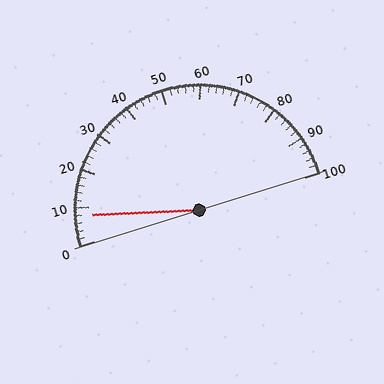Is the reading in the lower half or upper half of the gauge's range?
The reading is in the lower half of the range (0 to 100).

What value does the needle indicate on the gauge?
The needle indicates approximately 8.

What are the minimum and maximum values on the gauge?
The gauge ranges from 0 to 100.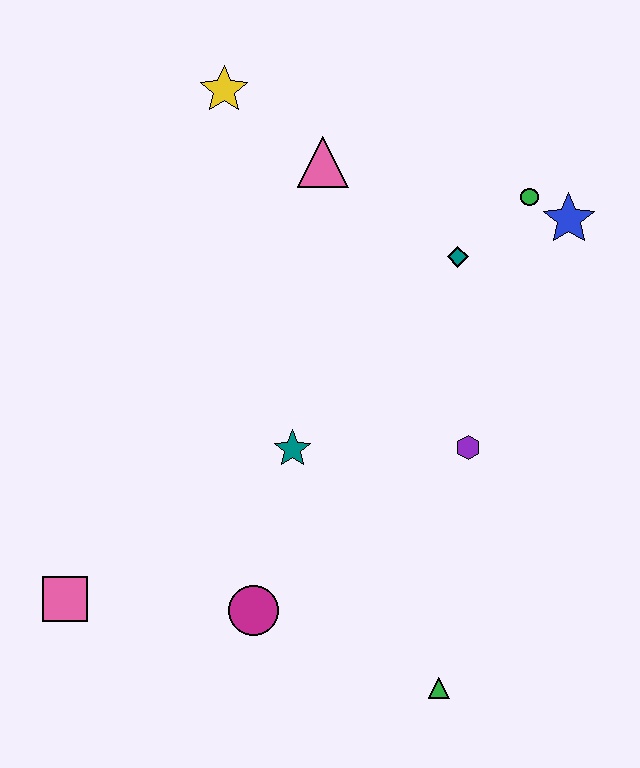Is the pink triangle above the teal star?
Yes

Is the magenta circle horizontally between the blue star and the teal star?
No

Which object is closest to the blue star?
The green circle is closest to the blue star.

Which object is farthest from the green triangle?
The yellow star is farthest from the green triangle.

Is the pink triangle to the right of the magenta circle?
Yes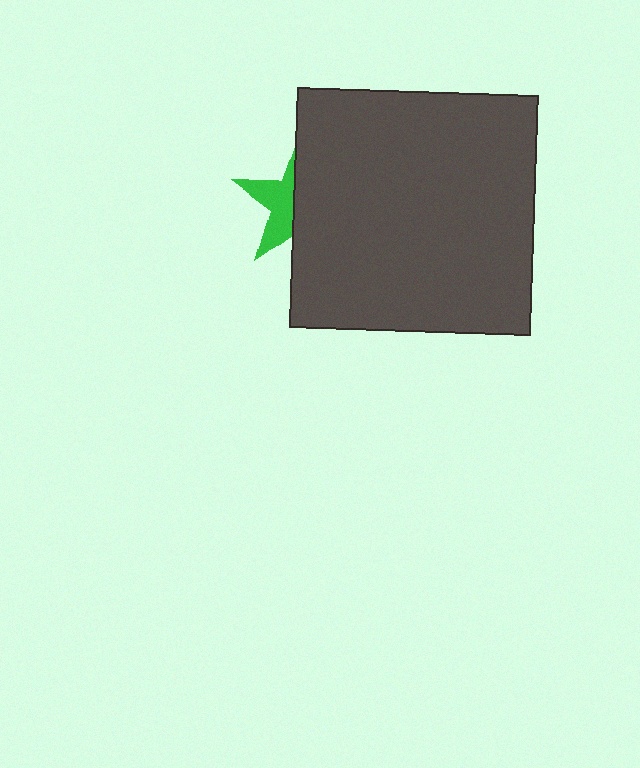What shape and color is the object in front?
The object in front is a dark gray square.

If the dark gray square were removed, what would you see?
You would see the complete green star.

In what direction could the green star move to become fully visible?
The green star could move left. That would shift it out from behind the dark gray square entirely.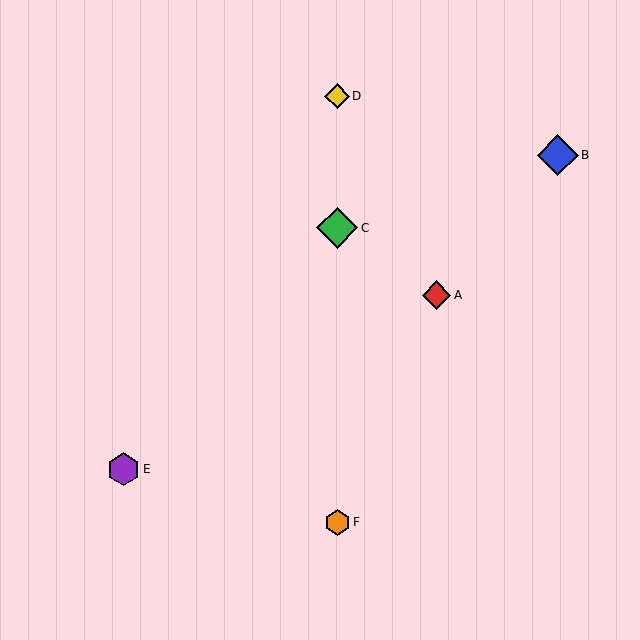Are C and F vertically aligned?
Yes, both are at x≈337.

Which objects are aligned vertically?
Objects C, D, F are aligned vertically.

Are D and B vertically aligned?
No, D is at x≈337 and B is at x≈558.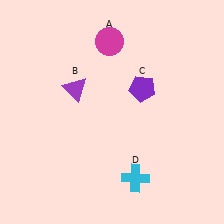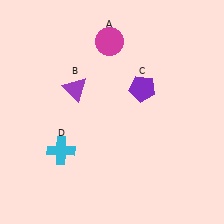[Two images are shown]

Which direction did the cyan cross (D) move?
The cyan cross (D) moved left.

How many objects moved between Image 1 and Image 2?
1 object moved between the two images.